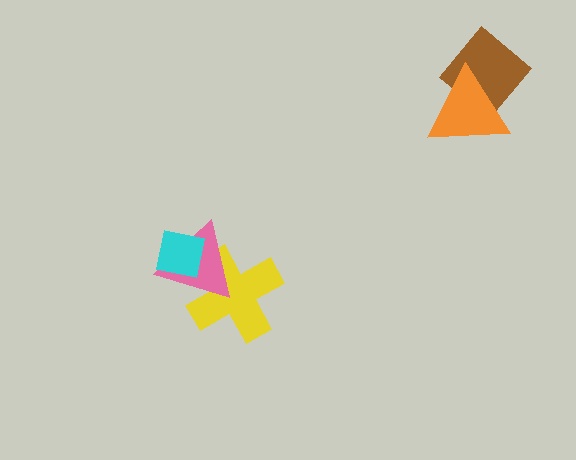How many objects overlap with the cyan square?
2 objects overlap with the cyan square.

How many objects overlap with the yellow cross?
2 objects overlap with the yellow cross.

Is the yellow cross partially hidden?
Yes, it is partially covered by another shape.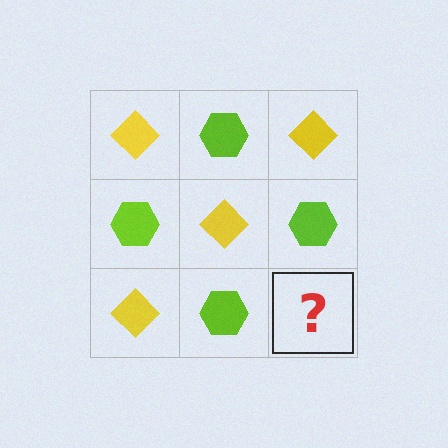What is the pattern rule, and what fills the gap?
The rule is that it alternates yellow diamond and lime hexagon in a checkerboard pattern. The gap should be filled with a yellow diamond.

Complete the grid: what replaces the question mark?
The question mark should be replaced with a yellow diamond.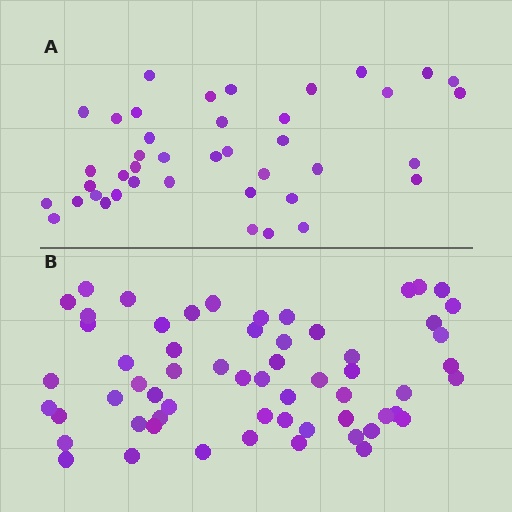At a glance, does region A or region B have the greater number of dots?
Region B (the bottom region) has more dots.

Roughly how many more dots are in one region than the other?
Region B has approximately 20 more dots than region A.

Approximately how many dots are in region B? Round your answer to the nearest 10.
About 60 dots.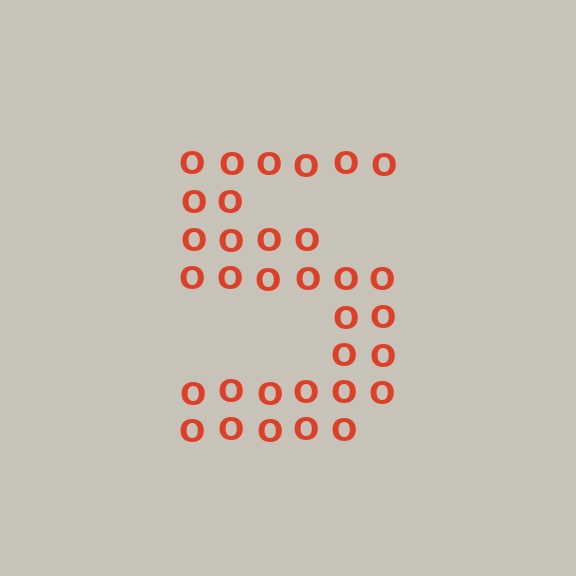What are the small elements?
The small elements are letter O's.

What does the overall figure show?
The overall figure shows the digit 5.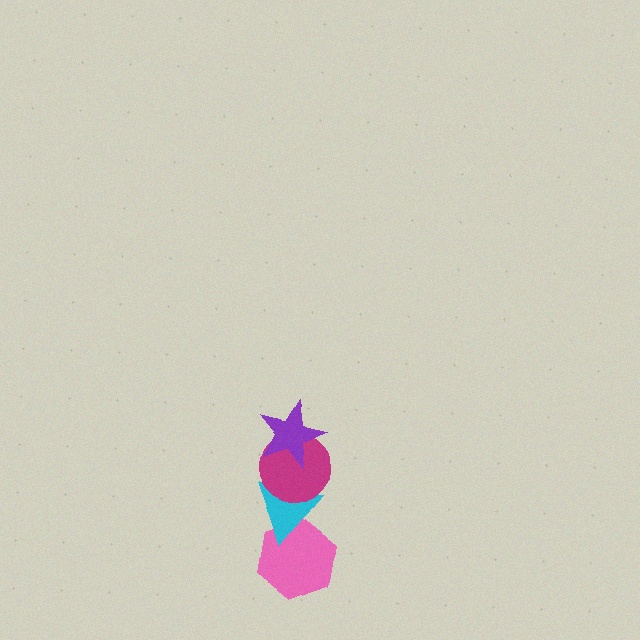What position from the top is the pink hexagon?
The pink hexagon is 4th from the top.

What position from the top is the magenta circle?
The magenta circle is 2nd from the top.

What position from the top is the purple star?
The purple star is 1st from the top.